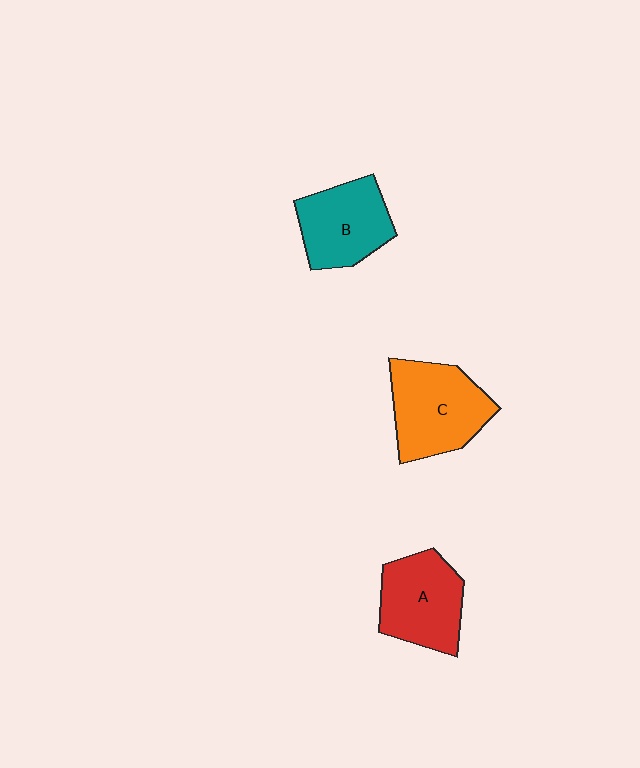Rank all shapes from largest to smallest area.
From largest to smallest: C (orange), A (red), B (teal).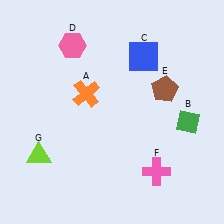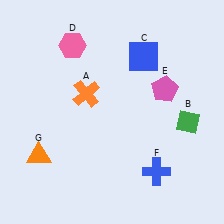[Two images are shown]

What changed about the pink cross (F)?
In Image 1, F is pink. In Image 2, it changed to blue.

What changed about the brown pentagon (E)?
In Image 1, E is brown. In Image 2, it changed to pink.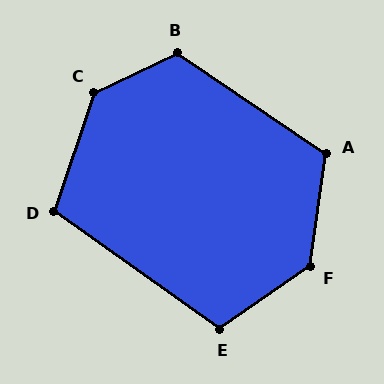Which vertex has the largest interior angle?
C, at approximately 134 degrees.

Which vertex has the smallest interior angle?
D, at approximately 107 degrees.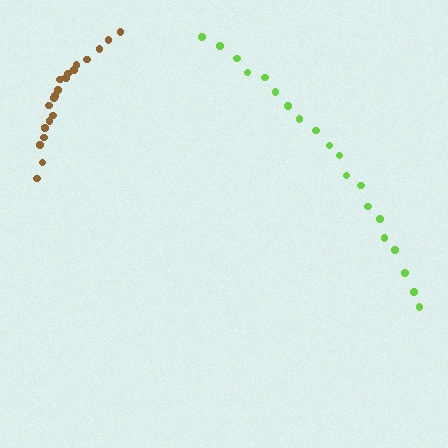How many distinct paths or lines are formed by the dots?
There are 2 distinct paths.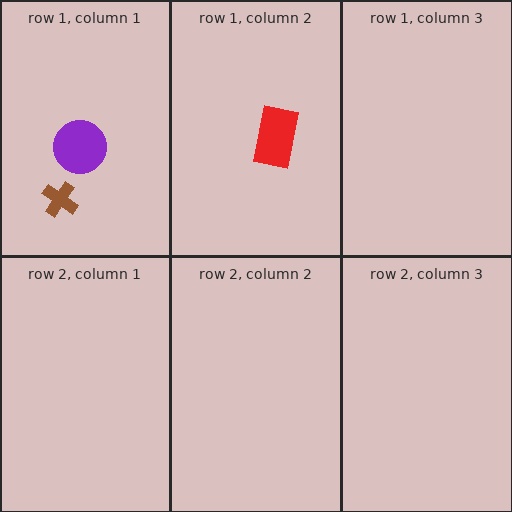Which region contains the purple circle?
The row 1, column 1 region.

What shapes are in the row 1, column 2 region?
The red rectangle.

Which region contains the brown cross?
The row 1, column 1 region.